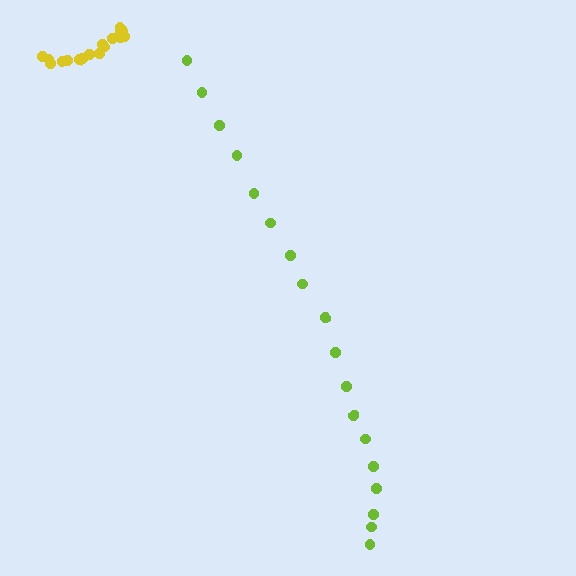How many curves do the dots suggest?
There are 2 distinct paths.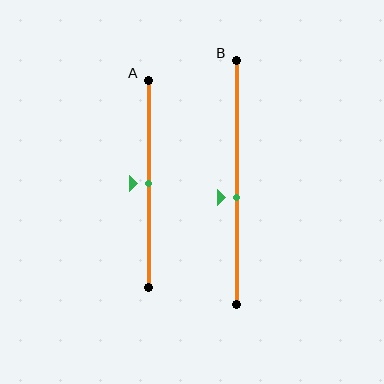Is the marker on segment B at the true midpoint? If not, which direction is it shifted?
No, the marker on segment B is shifted downward by about 6% of the segment length.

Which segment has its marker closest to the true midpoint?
Segment A has its marker closest to the true midpoint.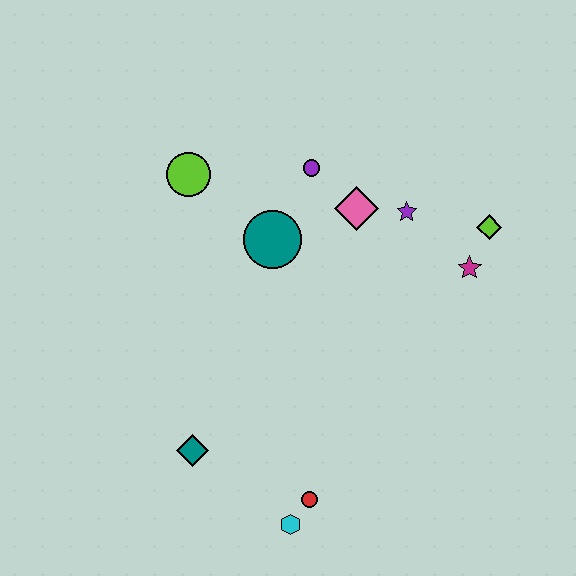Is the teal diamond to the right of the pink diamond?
No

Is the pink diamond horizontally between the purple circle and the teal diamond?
No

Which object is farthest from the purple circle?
The cyan hexagon is farthest from the purple circle.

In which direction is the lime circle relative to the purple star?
The lime circle is to the left of the purple star.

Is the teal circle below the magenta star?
No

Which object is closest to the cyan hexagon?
The red circle is closest to the cyan hexagon.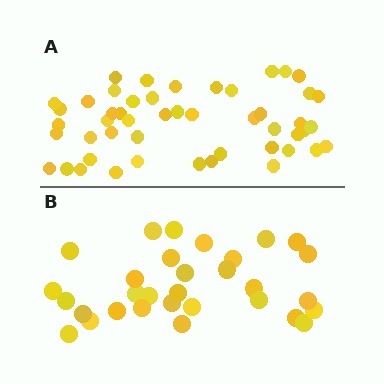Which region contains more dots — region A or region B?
Region A (the top region) has more dots.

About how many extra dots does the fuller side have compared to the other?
Region A has approximately 20 more dots than region B.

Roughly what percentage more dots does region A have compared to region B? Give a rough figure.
About 60% more.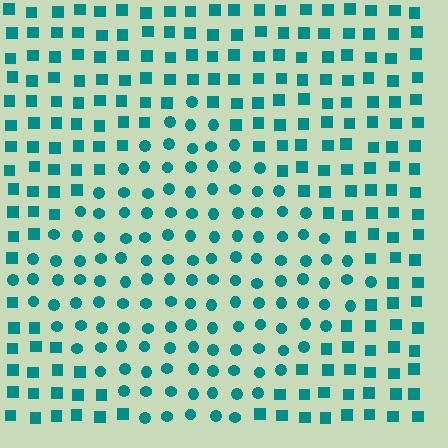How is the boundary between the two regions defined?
The boundary is defined by a change in element shape: circles inside vs. squares outside. All elements share the same color and spacing.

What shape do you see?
I see a diamond.